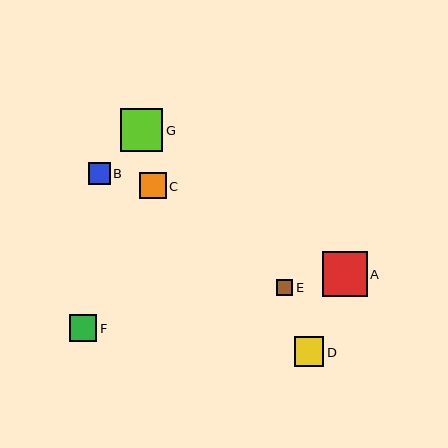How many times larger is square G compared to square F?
Square G is approximately 1.6 times the size of square F.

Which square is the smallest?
Square E is the smallest with a size of approximately 17 pixels.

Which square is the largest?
Square A is the largest with a size of approximately 45 pixels.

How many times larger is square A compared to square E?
Square A is approximately 2.7 times the size of square E.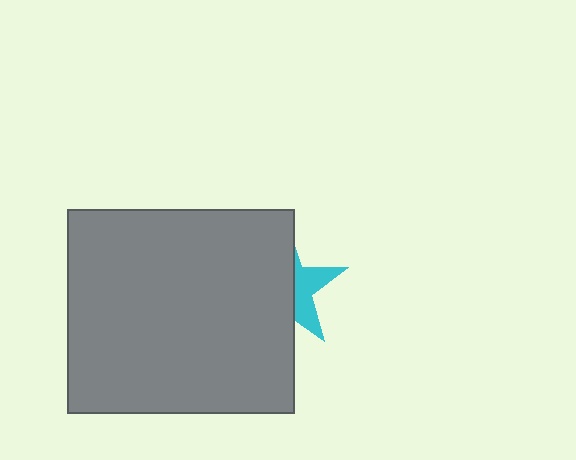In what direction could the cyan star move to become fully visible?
The cyan star could move right. That would shift it out from behind the gray rectangle entirely.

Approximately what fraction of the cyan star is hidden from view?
Roughly 65% of the cyan star is hidden behind the gray rectangle.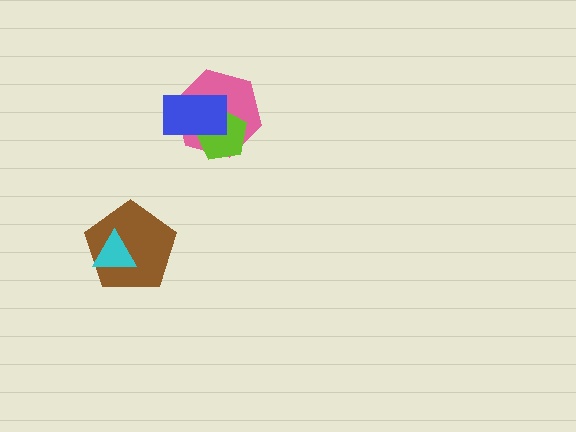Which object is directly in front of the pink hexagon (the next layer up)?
The lime pentagon is directly in front of the pink hexagon.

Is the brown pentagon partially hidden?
Yes, it is partially covered by another shape.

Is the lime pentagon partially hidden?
Yes, it is partially covered by another shape.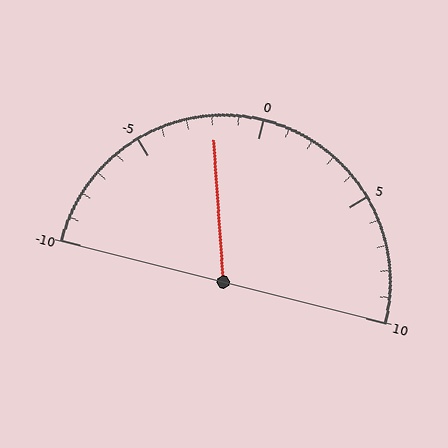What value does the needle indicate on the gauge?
The needle indicates approximately -2.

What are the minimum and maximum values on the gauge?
The gauge ranges from -10 to 10.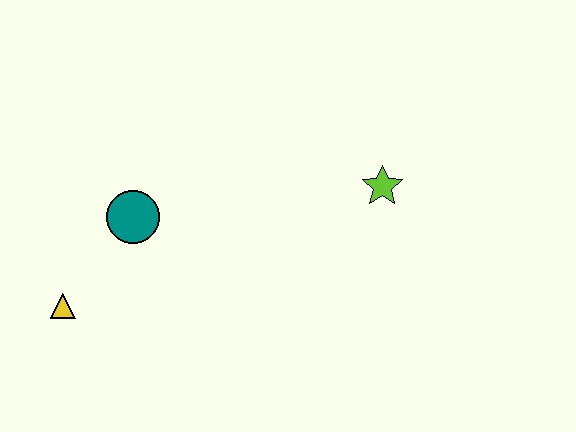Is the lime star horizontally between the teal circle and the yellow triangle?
No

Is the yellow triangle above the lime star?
No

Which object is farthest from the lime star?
The yellow triangle is farthest from the lime star.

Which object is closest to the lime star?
The teal circle is closest to the lime star.